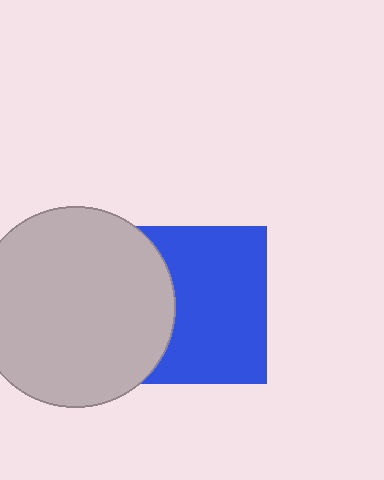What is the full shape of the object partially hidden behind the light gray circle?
The partially hidden object is a blue square.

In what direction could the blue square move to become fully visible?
The blue square could move right. That would shift it out from behind the light gray circle entirely.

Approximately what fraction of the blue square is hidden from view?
Roughly 36% of the blue square is hidden behind the light gray circle.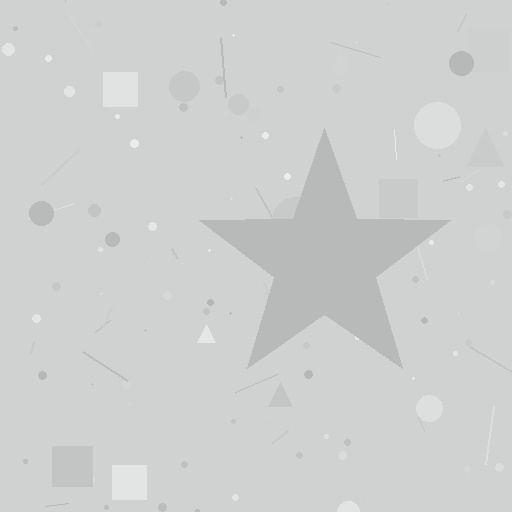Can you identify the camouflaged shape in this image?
The camouflaged shape is a star.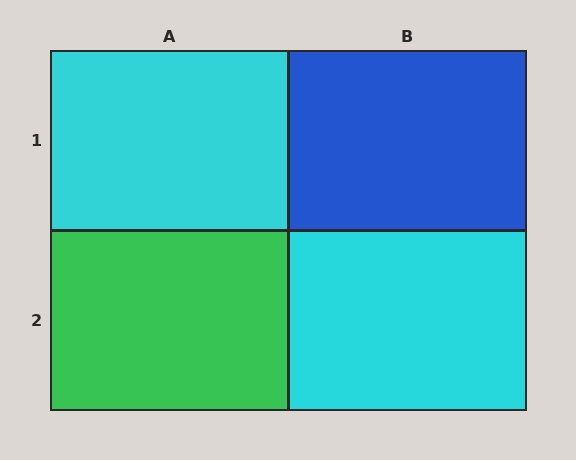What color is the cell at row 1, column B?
Blue.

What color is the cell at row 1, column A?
Cyan.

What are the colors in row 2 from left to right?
Green, cyan.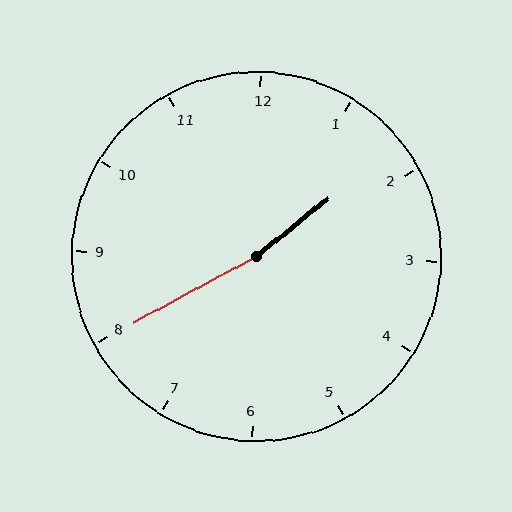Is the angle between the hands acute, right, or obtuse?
It is obtuse.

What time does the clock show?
1:40.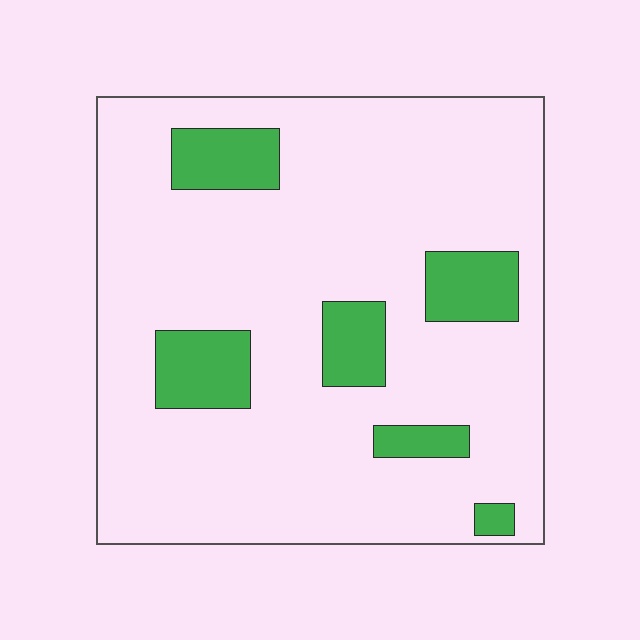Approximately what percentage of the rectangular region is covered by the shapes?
Approximately 15%.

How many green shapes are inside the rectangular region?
6.